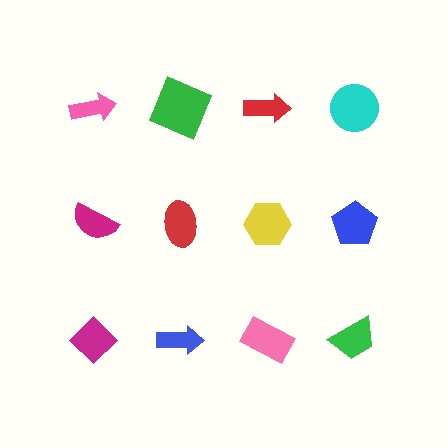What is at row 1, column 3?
A red arrow.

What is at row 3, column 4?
A green trapezoid.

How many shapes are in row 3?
4 shapes.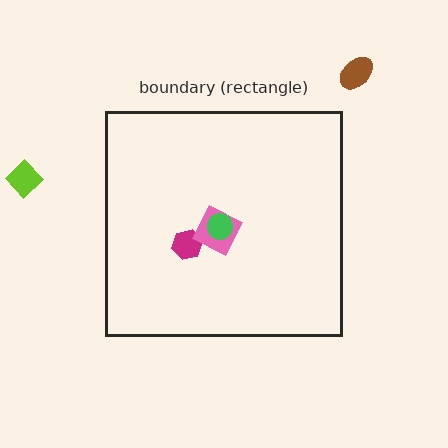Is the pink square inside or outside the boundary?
Inside.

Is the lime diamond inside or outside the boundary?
Outside.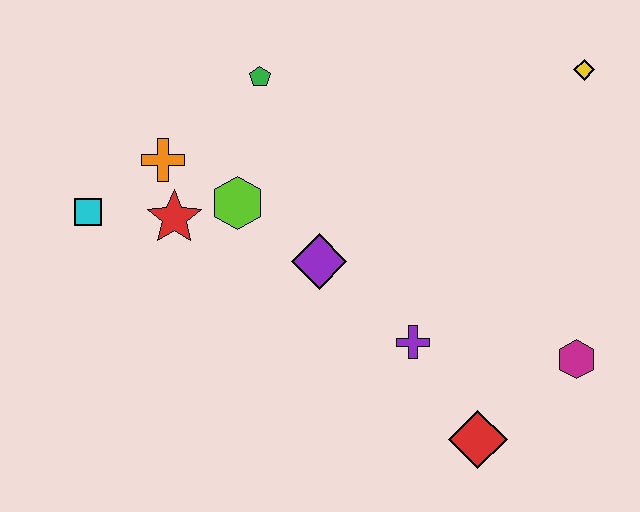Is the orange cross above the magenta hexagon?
Yes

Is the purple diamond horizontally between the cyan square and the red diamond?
Yes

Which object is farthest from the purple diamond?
The yellow diamond is farthest from the purple diamond.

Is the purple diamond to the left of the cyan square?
No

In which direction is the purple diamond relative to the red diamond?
The purple diamond is above the red diamond.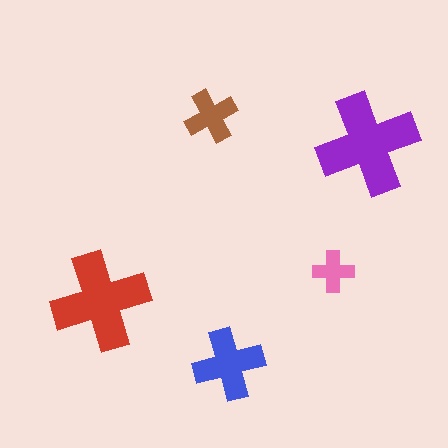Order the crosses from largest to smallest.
the purple one, the red one, the blue one, the brown one, the pink one.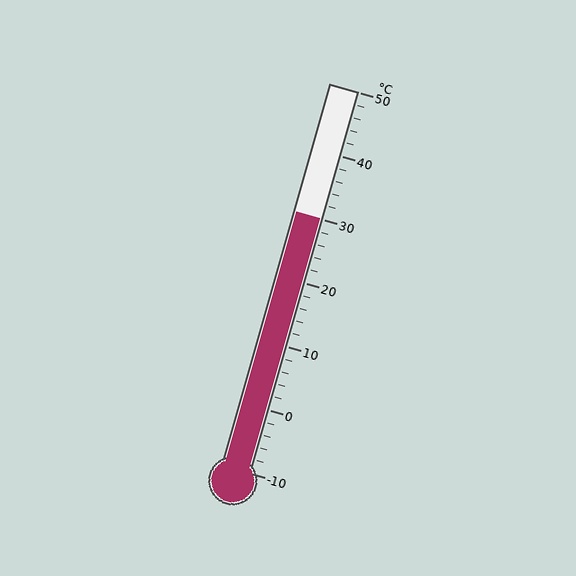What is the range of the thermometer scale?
The thermometer scale ranges from -10°C to 50°C.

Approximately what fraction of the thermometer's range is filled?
The thermometer is filled to approximately 65% of its range.